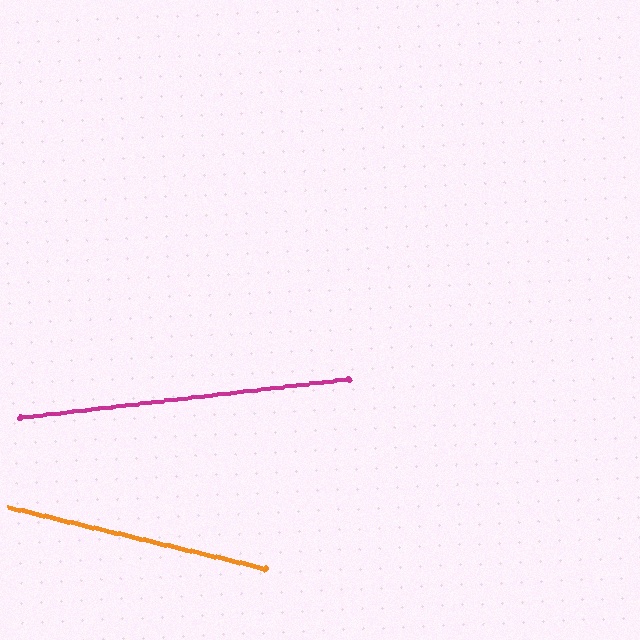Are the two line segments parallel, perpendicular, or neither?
Neither parallel nor perpendicular — they differ by about 20°.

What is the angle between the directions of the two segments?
Approximately 20 degrees.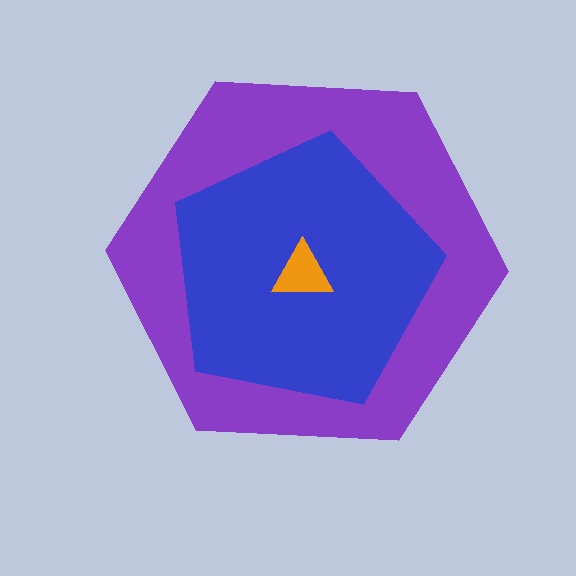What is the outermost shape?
The purple hexagon.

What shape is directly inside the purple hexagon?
The blue pentagon.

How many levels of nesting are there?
3.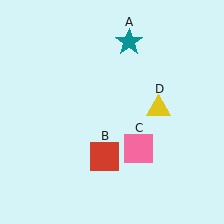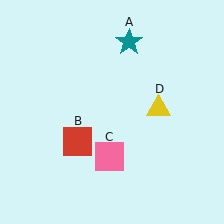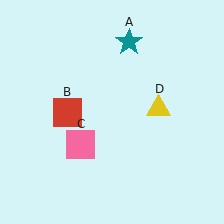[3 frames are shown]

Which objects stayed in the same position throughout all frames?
Teal star (object A) and yellow triangle (object D) remained stationary.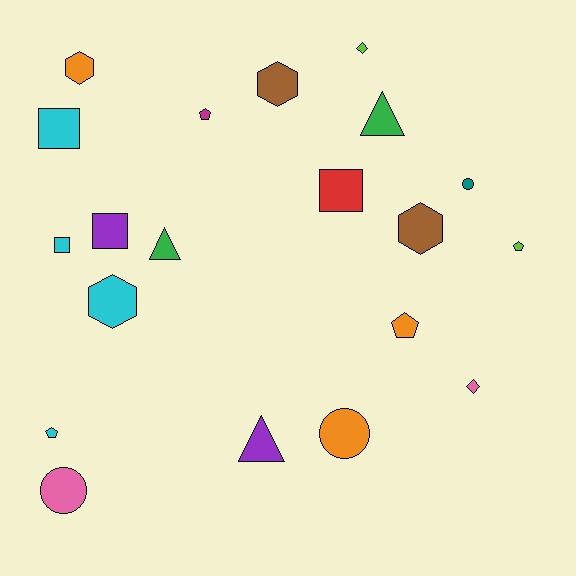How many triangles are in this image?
There are 3 triangles.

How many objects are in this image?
There are 20 objects.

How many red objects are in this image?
There is 1 red object.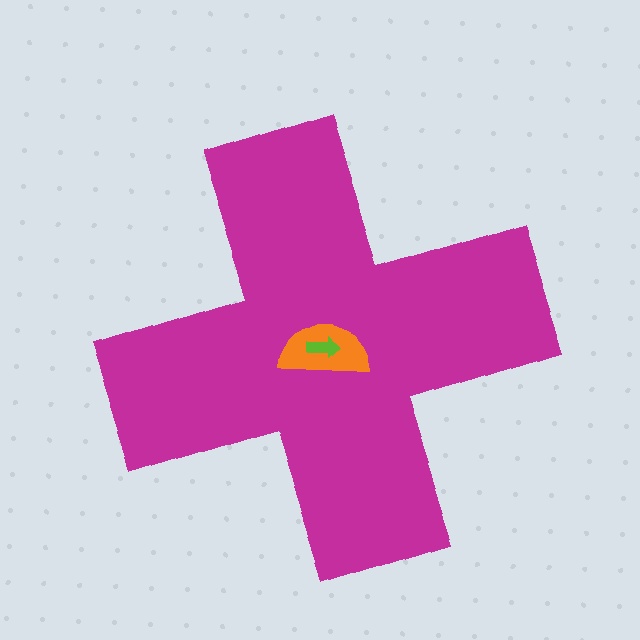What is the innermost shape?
The lime arrow.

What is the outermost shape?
The magenta cross.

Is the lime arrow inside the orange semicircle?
Yes.